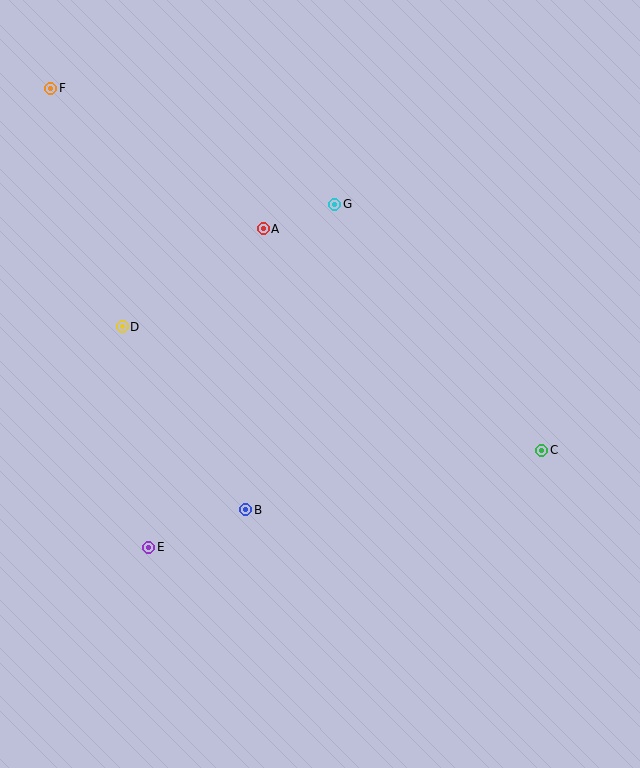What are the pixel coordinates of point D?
Point D is at (122, 327).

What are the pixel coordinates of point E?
Point E is at (149, 547).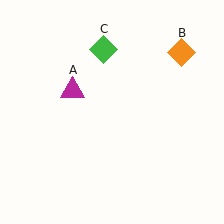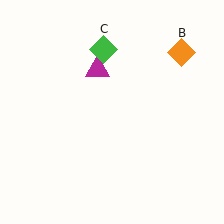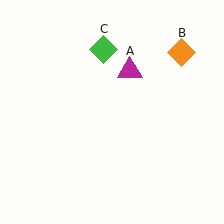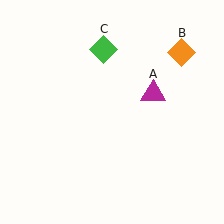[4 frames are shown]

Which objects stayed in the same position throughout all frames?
Orange diamond (object B) and green diamond (object C) remained stationary.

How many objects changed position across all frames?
1 object changed position: magenta triangle (object A).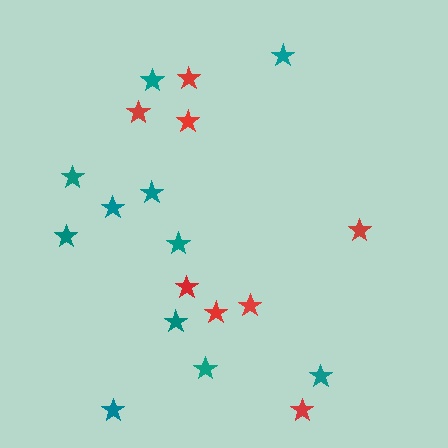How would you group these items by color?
There are 2 groups: one group of red stars (8) and one group of teal stars (11).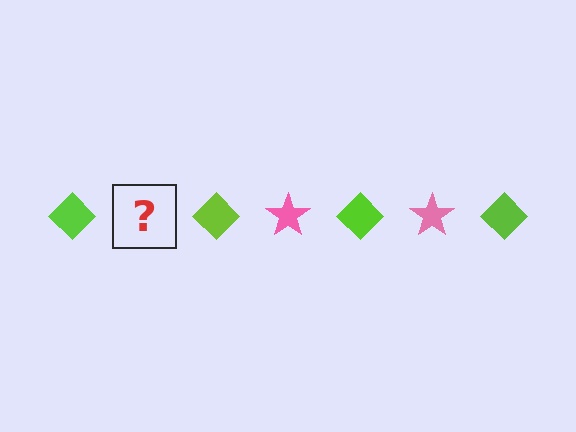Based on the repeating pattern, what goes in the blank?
The blank should be a pink star.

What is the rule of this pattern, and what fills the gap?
The rule is that the pattern alternates between lime diamond and pink star. The gap should be filled with a pink star.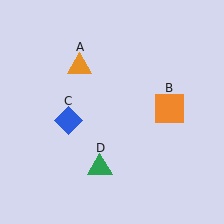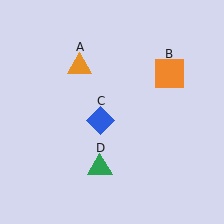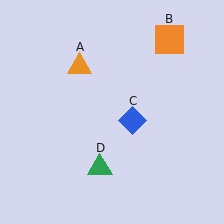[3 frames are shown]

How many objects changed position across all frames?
2 objects changed position: orange square (object B), blue diamond (object C).